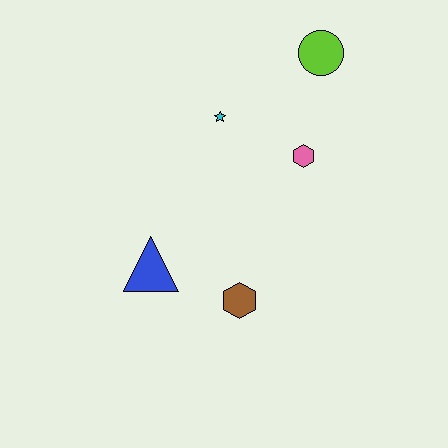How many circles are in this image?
There is 1 circle.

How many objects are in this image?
There are 5 objects.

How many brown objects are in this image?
There is 1 brown object.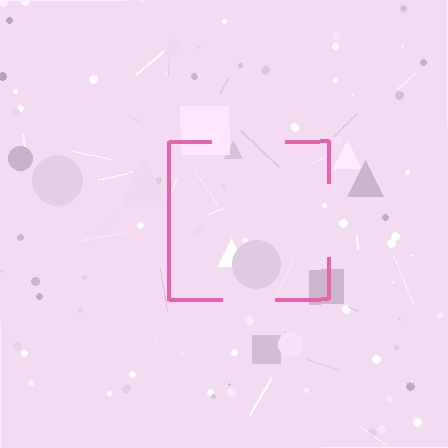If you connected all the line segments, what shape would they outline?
They would outline a square.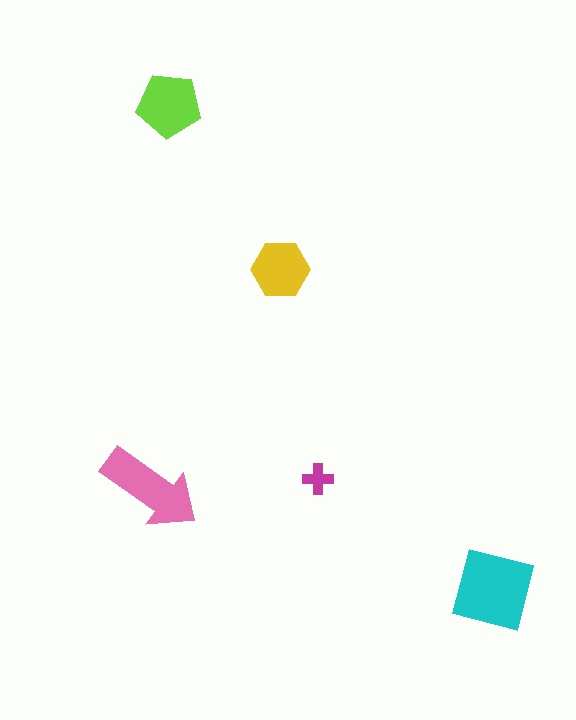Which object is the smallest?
The magenta cross.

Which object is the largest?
The cyan square.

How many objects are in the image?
There are 5 objects in the image.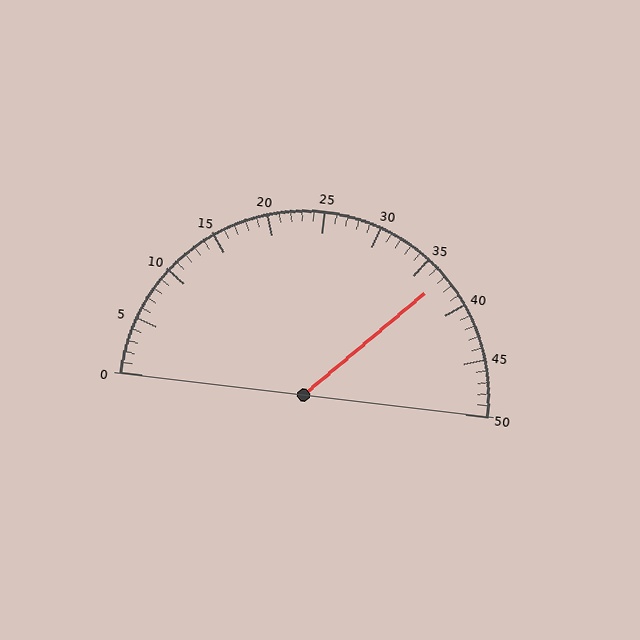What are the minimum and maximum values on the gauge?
The gauge ranges from 0 to 50.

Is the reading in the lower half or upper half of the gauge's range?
The reading is in the upper half of the range (0 to 50).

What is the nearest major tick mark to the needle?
The nearest major tick mark is 35.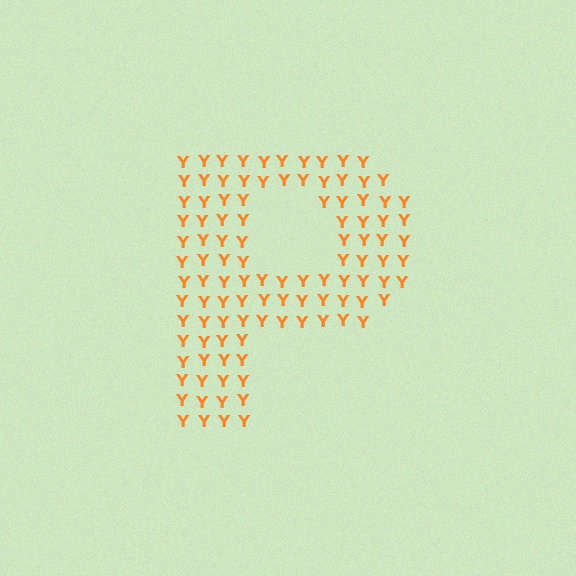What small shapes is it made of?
It is made of small letter Y's.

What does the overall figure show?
The overall figure shows the letter P.